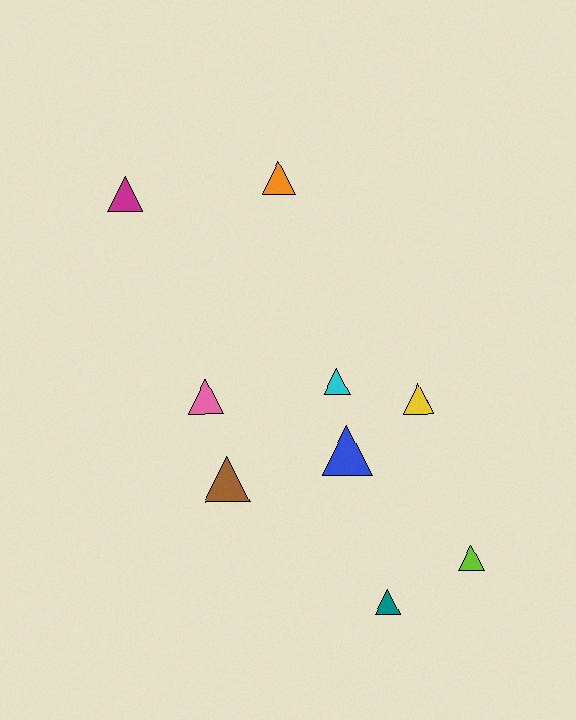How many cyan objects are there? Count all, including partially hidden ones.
There is 1 cyan object.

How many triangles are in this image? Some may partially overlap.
There are 9 triangles.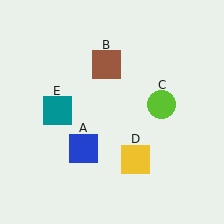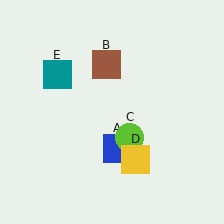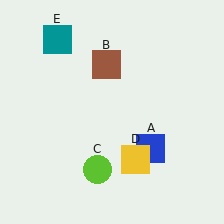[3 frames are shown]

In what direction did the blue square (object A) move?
The blue square (object A) moved right.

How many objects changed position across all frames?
3 objects changed position: blue square (object A), lime circle (object C), teal square (object E).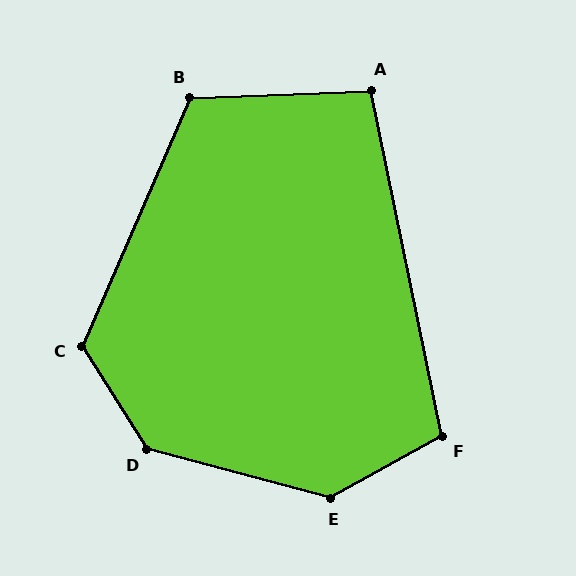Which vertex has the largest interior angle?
D, at approximately 137 degrees.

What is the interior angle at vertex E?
Approximately 136 degrees (obtuse).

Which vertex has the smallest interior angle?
A, at approximately 99 degrees.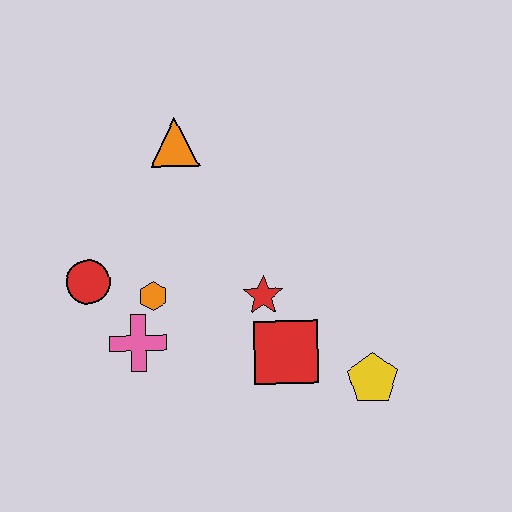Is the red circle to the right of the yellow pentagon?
No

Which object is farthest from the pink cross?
The yellow pentagon is farthest from the pink cross.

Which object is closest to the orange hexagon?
The pink cross is closest to the orange hexagon.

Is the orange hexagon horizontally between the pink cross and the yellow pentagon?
Yes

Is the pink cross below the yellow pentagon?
No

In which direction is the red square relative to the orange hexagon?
The red square is to the right of the orange hexagon.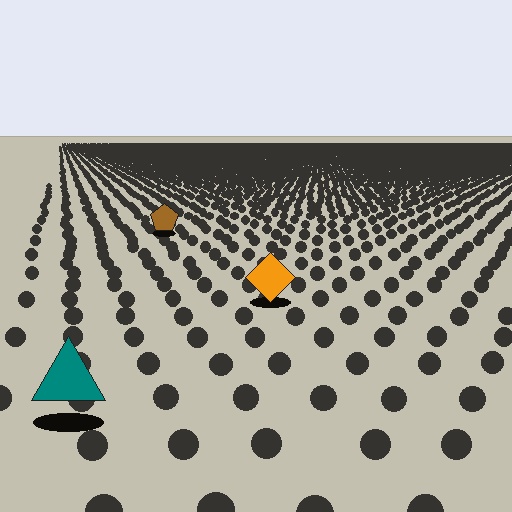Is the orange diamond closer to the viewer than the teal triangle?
No. The teal triangle is closer — you can tell from the texture gradient: the ground texture is coarser near it.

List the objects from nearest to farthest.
From nearest to farthest: the teal triangle, the orange diamond, the brown pentagon.